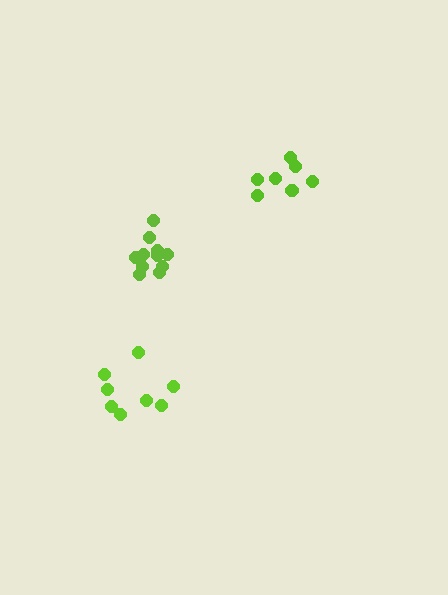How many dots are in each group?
Group 1: 7 dots, Group 2: 8 dots, Group 3: 11 dots (26 total).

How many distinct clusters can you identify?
There are 3 distinct clusters.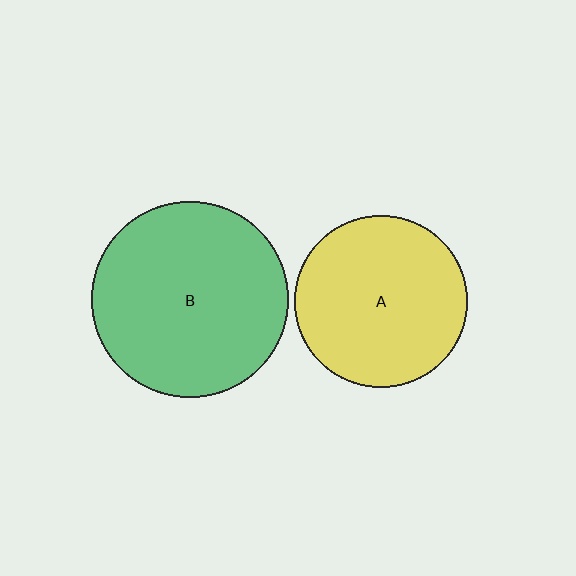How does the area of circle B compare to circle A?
Approximately 1.3 times.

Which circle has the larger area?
Circle B (green).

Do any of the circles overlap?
No, none of the circles overlap.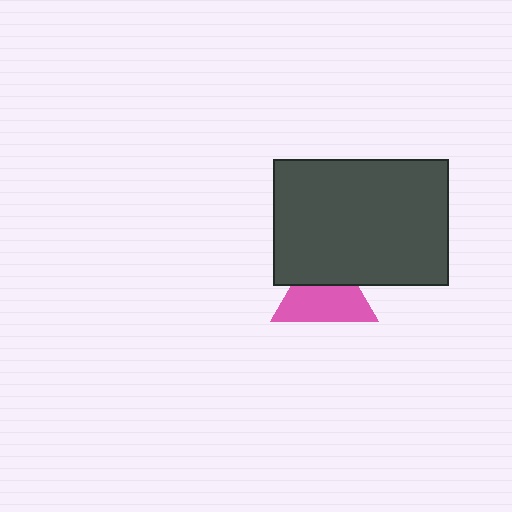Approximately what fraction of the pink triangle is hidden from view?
Roughly 38% of the pink triangle is hidden behind the dark gray rectangle.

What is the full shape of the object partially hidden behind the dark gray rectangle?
The partially hidden object is a pink triangle.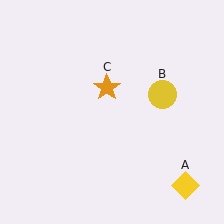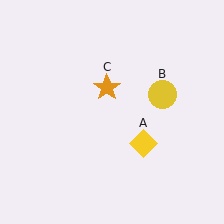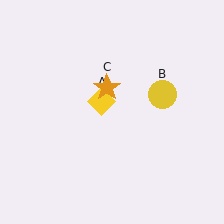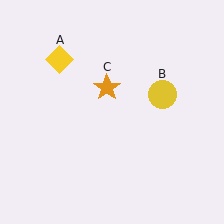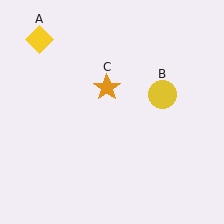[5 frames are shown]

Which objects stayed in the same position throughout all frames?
Yellow circle (object B) and orange star (object C) remained stationary.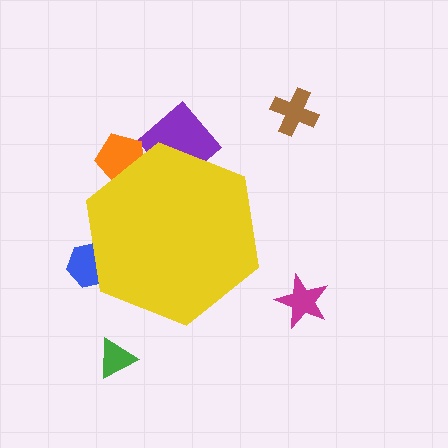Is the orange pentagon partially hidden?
Yes, the orange pentagon is partially hidden behind the yellow hexagon.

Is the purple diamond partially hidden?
Yes, the purple diamond is partially hidden behind the yellow hexagon.